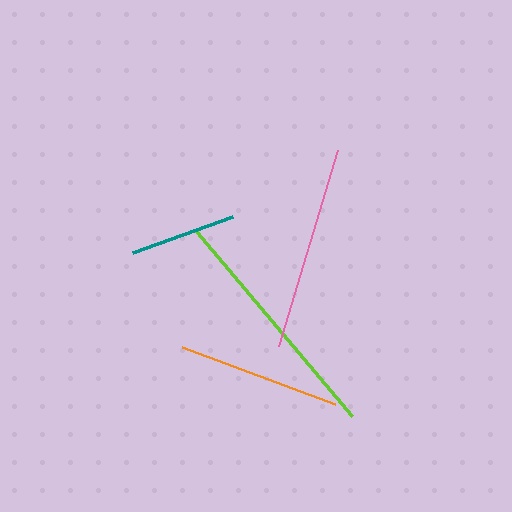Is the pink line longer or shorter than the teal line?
The pink line is longer than the teal line.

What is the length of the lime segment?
The lime segment is approximately 242 pixels long.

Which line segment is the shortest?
The teal line is the shortest at approximately 106 pixels.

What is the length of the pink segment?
The pink segment is approximately 205 pixels long.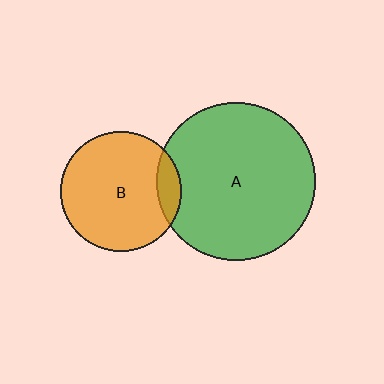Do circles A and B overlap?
Yes.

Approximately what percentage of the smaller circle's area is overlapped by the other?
Approximately 10%.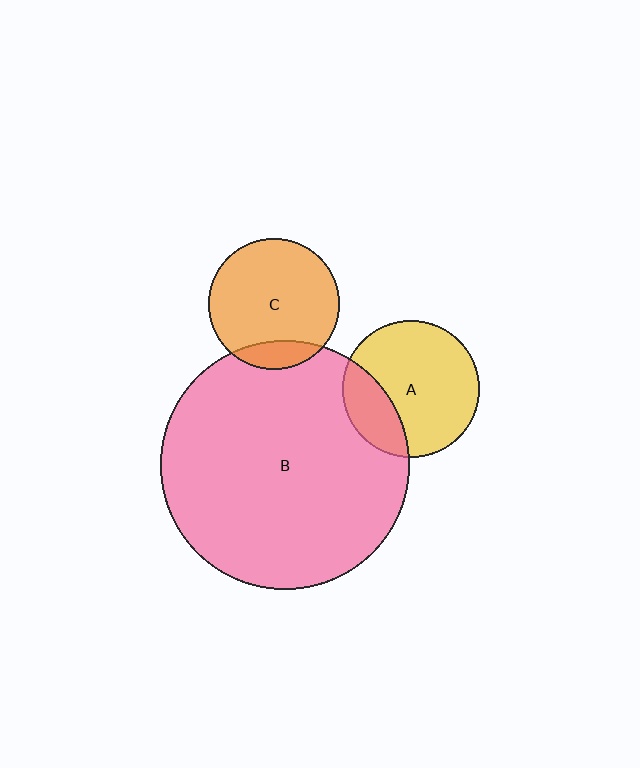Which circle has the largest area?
Circle B (pink).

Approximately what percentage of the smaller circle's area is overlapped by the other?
Approximately 25%.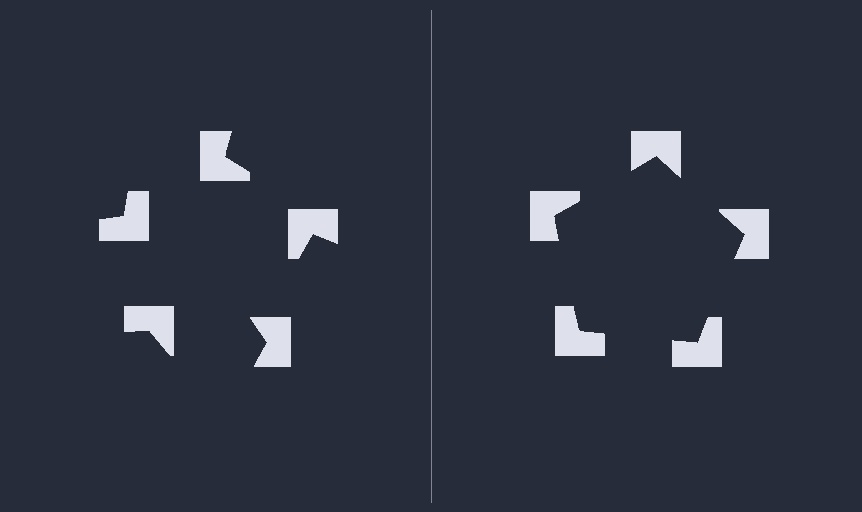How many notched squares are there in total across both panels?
10 — 5 on each side.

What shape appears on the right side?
An illusory pentagon.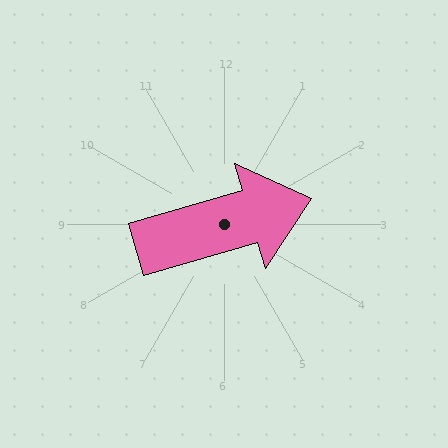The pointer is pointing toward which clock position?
Roughly 2 o'clock.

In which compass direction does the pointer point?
East.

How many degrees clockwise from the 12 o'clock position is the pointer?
Approximately 74 degrees.